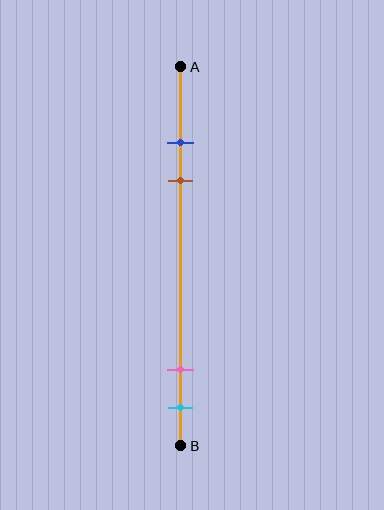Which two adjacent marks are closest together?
The blue and brown marks are the closest adjacent pair.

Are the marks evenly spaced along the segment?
No, the marks are not evenly spaced.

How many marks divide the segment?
There are 4 marks dividing the segment.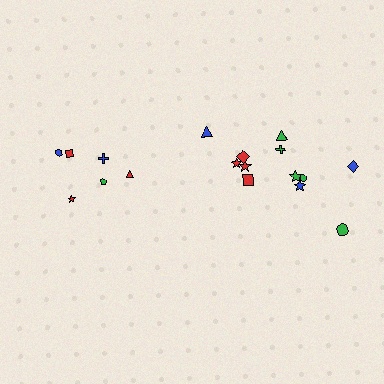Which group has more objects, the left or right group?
The right group.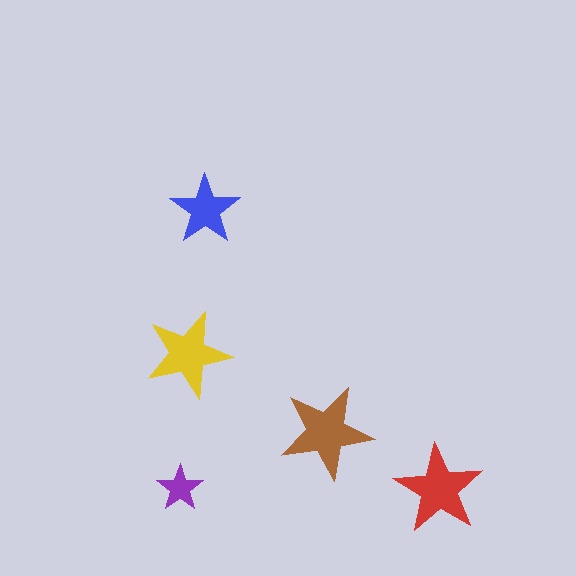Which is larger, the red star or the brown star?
The brown one.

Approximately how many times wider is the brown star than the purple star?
About 2 times wider.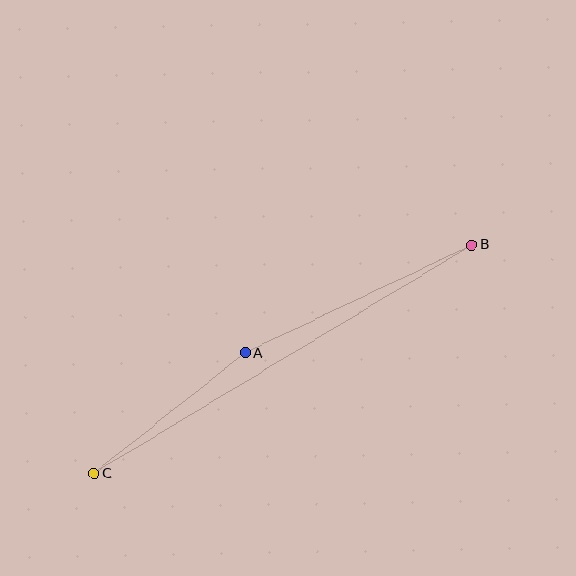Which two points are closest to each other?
Points A and C are closest to each other.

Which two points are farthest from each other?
Points B and C are farthest from each other.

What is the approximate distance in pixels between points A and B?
The distance between A and B is approximately 251 pixels.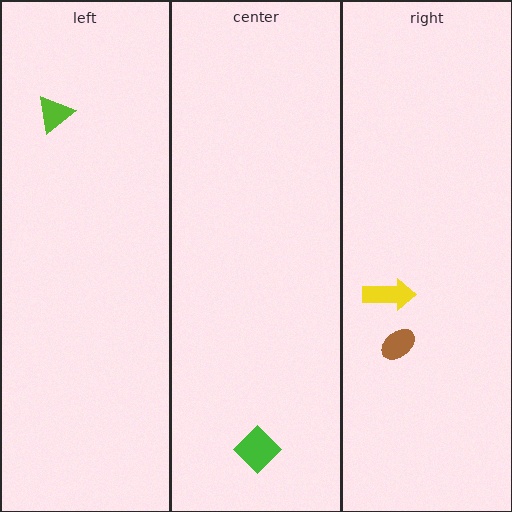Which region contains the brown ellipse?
The right region.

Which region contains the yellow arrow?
The right region.